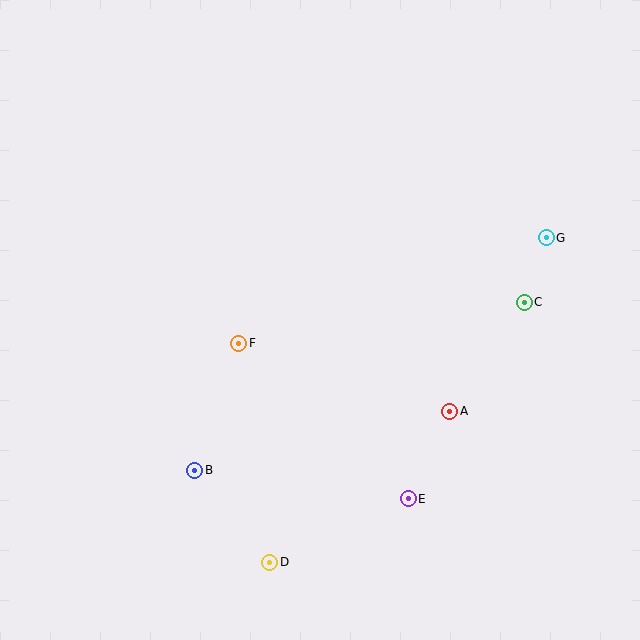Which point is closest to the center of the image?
Point F at (239, 343) is closest to the center.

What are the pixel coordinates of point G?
Point G is at (546, 238).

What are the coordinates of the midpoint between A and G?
The midpoint between A and G is at (498, 324).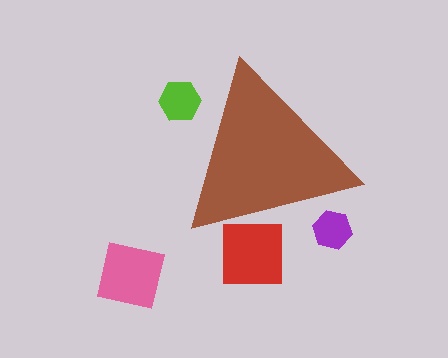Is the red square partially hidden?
Yes, the red square is partially hidden behind the brown triangle.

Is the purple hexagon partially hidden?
Yes, the purple hexagon is partially hidden behind the brown triangle.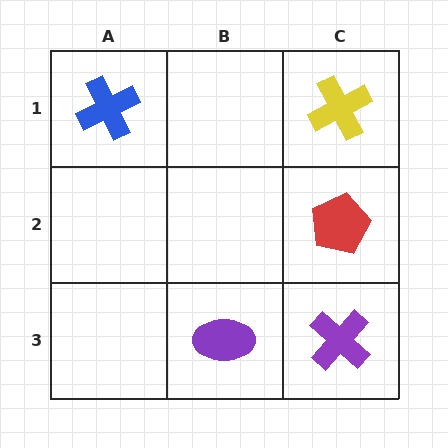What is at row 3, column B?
A purple ellipse.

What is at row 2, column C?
A red pentagon.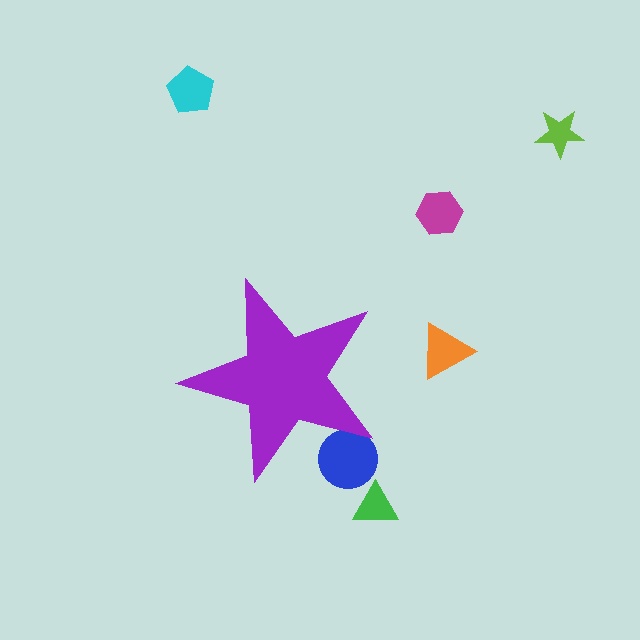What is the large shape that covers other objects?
A purple star.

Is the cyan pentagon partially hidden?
No, the cyan pentagon is fully visible.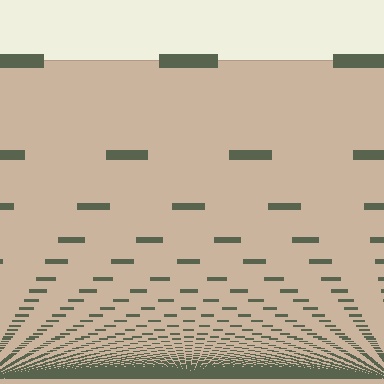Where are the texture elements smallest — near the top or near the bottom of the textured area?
Near the bottom.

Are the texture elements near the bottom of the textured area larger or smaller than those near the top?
Smaller. The gradient is inverted — elements near the bottom are smaller and denser.